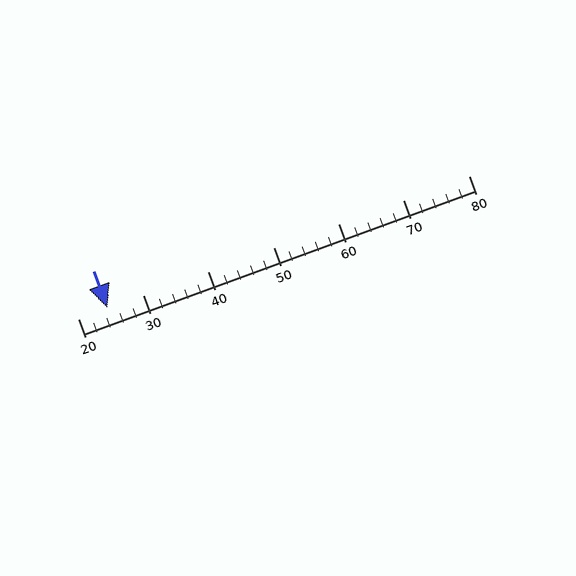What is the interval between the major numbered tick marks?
The major tick marks are spaced 10 units apart.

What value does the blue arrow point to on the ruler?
The blue arrow points to approximately 24.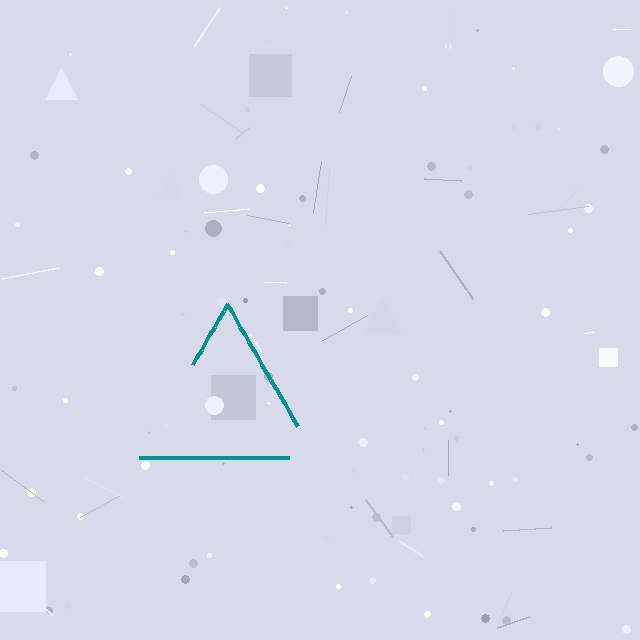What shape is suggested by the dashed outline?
The dashed outline suggests a triangle.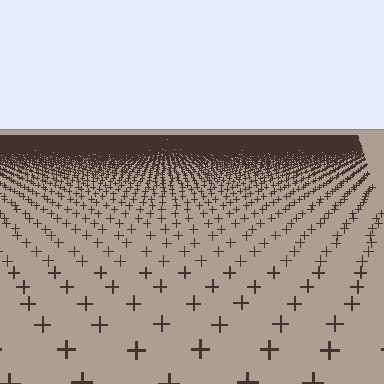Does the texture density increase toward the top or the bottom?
Density increases toward the top.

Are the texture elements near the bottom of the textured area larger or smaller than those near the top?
Larger. Near the bottom, elements are closer to the viewer and appear at a bigger on-screen size.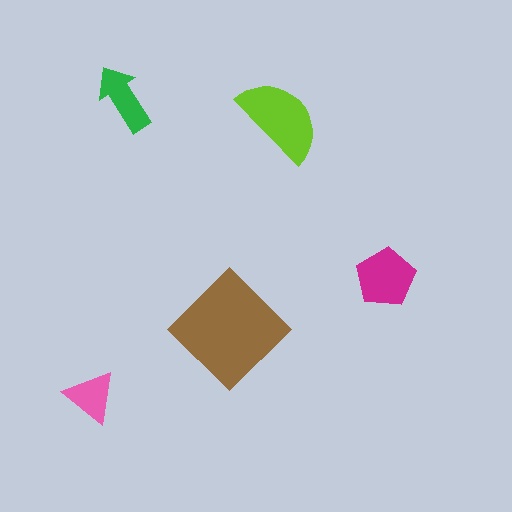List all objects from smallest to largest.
The pink triangle, the green arrow, the magenta pentagon, the lime semicircle, the brown diamond.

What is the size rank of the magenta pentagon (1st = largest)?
3rd.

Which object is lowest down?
The pink triangle is bottommost.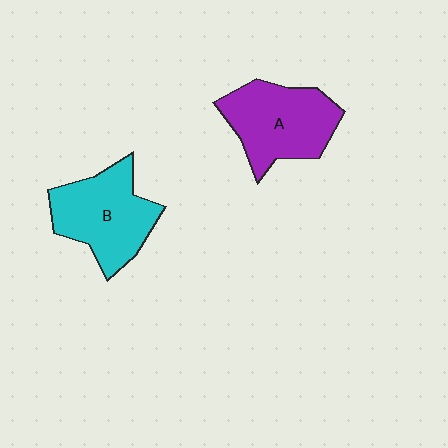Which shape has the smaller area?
Shape B (cyan).